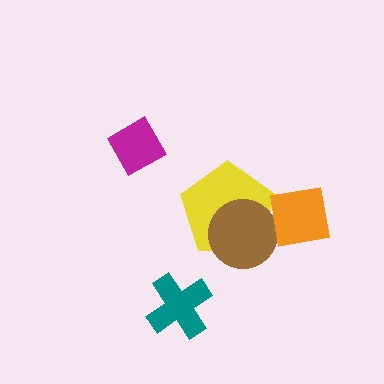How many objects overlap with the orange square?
2 objects overlap with the orange square.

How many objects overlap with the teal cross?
0 objects overlap with the teal cross.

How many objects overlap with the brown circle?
2 objects overlap with the brown circle.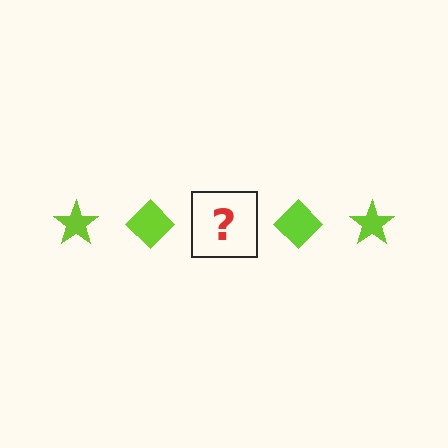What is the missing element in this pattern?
The missing element is a lime star.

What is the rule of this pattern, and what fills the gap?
The rule is that the pattern cycles through star, diamond shapes in lime. The gap should be filled with a lime star.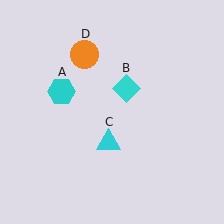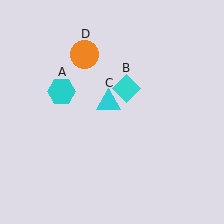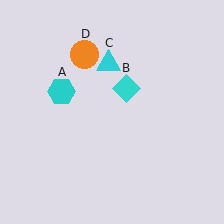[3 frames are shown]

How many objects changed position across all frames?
1 object changed position: cyan triangle (object C).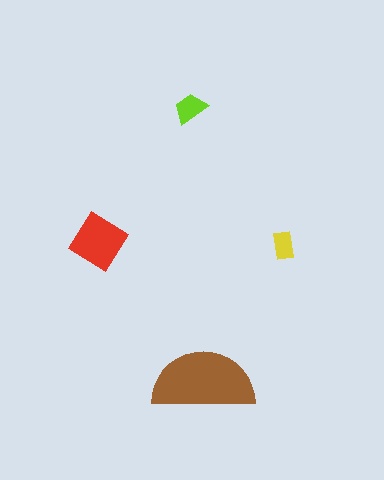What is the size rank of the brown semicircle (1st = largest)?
1st.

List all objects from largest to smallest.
The brown semicircle, the red diamond, the lime trapezoid, the yellow rectangle.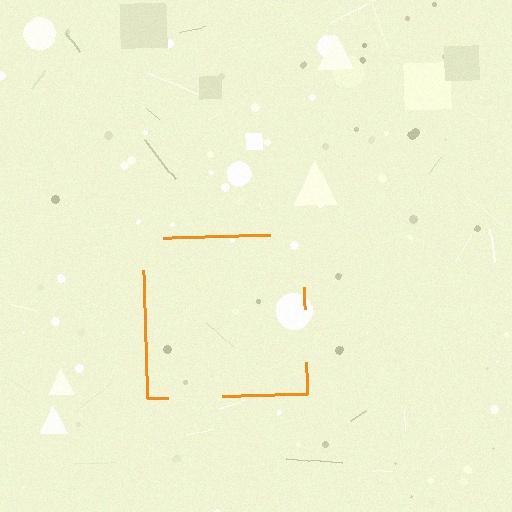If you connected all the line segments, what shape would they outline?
They would outline a square.